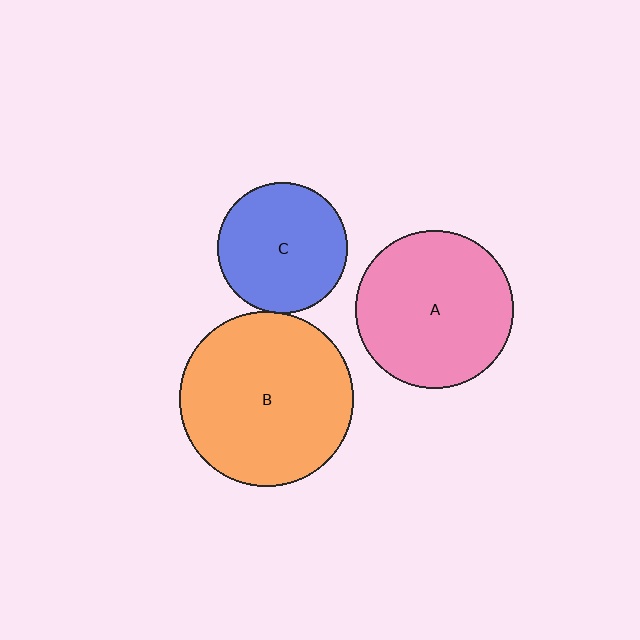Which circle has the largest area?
Circle B (orange).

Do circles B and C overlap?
Yes.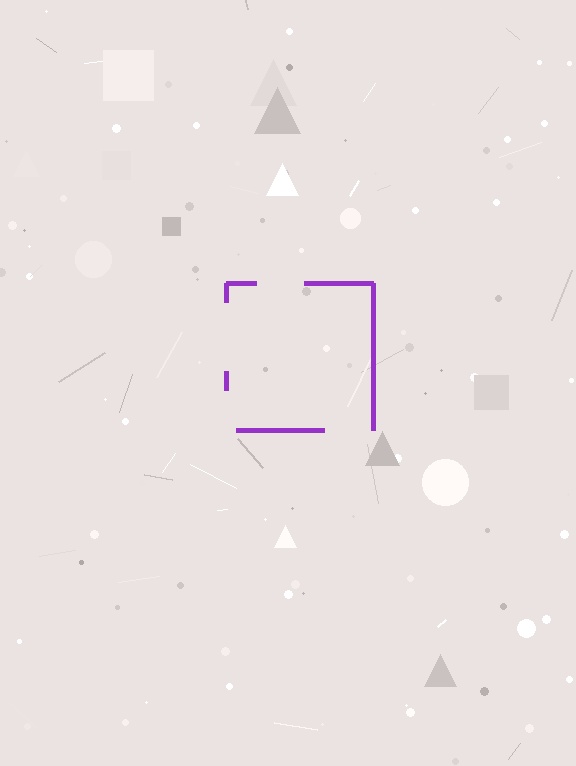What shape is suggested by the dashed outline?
The dashed outline suggests a square.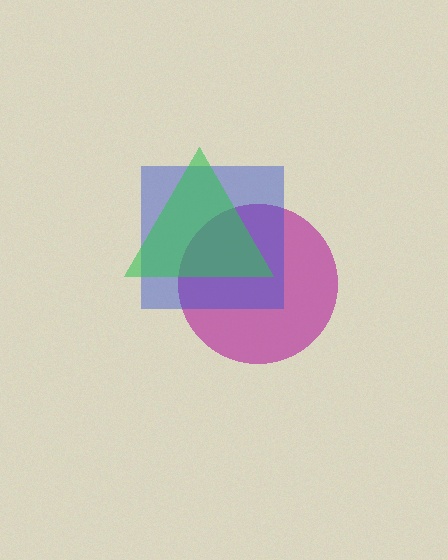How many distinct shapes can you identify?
There are 3 distinct shapes: a magenta circle, a blue square, a green triangle.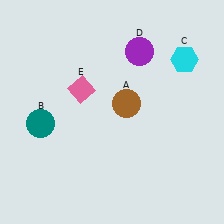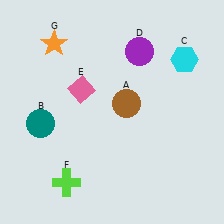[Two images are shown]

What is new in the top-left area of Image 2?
An orange star (G) was added in the top-left area of Image 2.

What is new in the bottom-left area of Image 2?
A lime cross (F) was added in the bottom-left area of Image 2.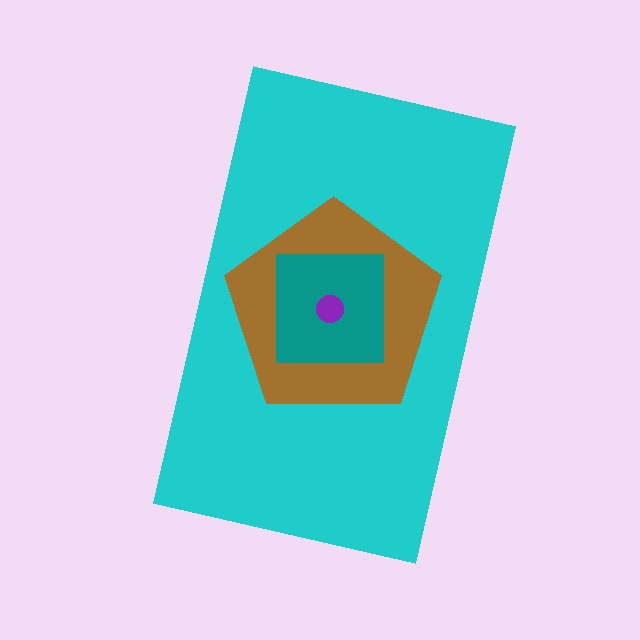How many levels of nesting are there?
4.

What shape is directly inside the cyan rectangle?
The brown pentagon.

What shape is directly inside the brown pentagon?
The teal square.